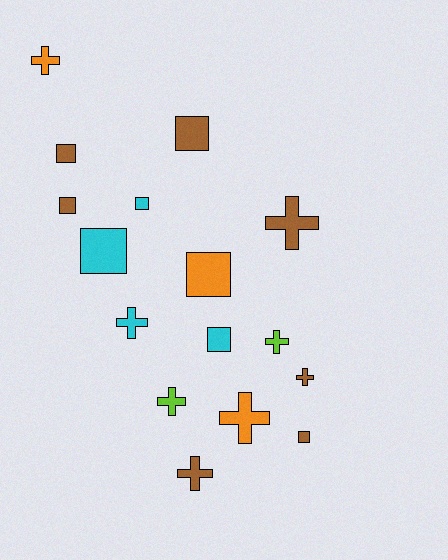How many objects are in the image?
There are 16 objects.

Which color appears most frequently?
Brown, with 7 objects.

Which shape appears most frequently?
Square, with 8 objects.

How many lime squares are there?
There are no lime squares.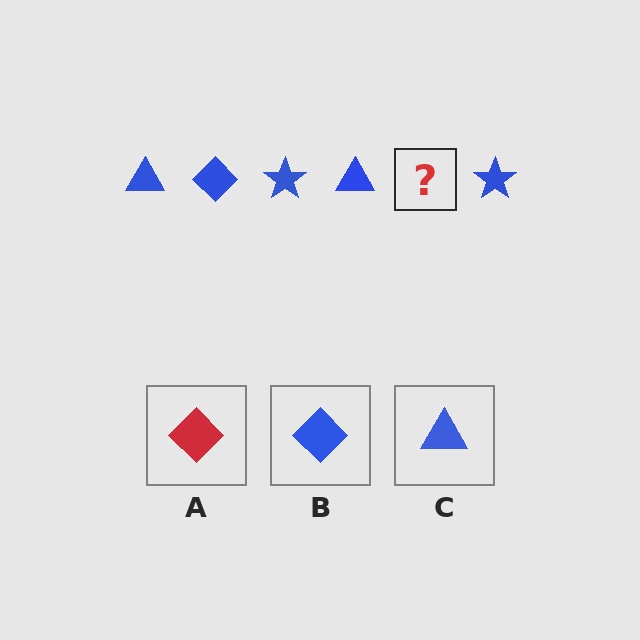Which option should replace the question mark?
Option B.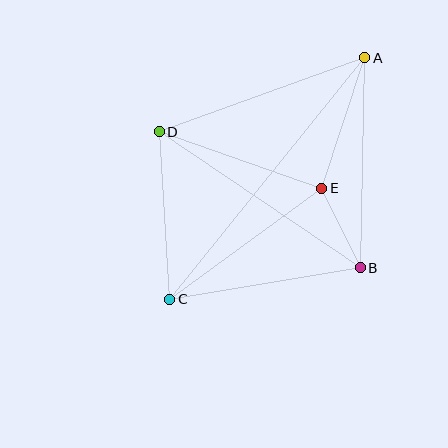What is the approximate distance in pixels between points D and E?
The distance between D and E is approximately 172 pixels.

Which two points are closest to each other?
Points B and E are closest to each other.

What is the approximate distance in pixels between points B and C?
The distance between B and C is approximately 193 pixels.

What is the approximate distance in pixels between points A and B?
The distance between A and B is approximately 210 pixels.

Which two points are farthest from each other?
Points A and C are farthest from each other.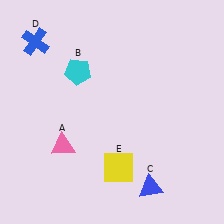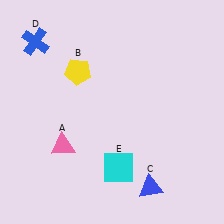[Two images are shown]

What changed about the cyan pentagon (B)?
In Image 1, B is cyan. In Image 2, it changed to yellow.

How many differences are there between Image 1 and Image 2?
There are 2 differences between the two images.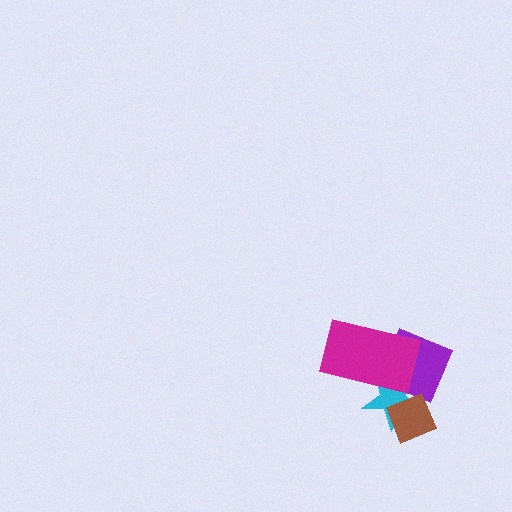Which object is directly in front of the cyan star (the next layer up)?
The purple diamond is directly in front of the cyan star.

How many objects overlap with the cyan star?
3 objects overlap with the cyan star.